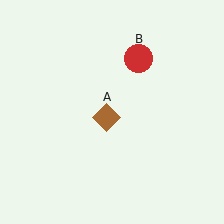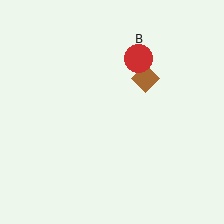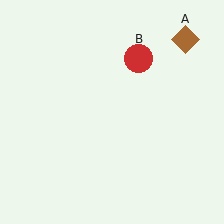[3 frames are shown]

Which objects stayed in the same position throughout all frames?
Red circle (object B) remained stationary.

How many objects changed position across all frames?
1 object changed position: brown diamond (object A).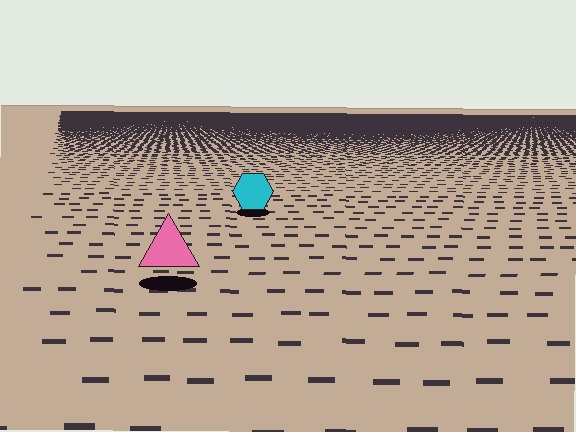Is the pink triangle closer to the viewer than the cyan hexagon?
Yes. The pink triangle is closer — you can tell from the texture gradient: the ground texture is coarser near it.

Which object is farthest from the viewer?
The cyan hexagon is farthest from the viewer. It appears smaller and the ground texture around it is denser.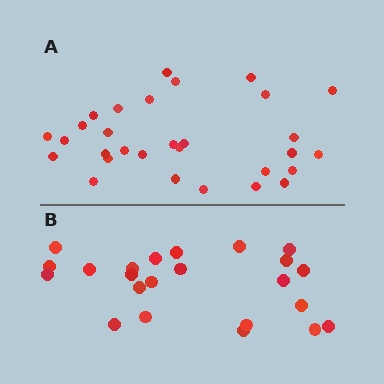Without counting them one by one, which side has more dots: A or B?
Region A (the top region) has more dots.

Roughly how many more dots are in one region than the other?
Region A has roughly 8 or so more dots than region B.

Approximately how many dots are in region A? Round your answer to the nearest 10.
About 30 dots.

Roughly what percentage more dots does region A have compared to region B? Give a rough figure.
About 30% more.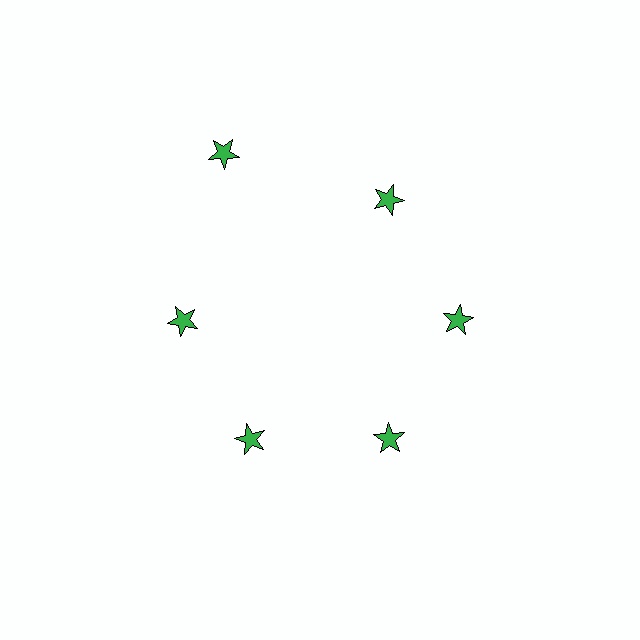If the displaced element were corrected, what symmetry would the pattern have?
It would have 6-fold rotational symmetry — the pattern would map onto itself every 60 degrees.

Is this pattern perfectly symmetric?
No. The 6 green stars are arranged in a ring, but one element near the 11 o'clock position is pushed outward from the center, breaking the 6-fold rotational symmetry.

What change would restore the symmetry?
The symmetry would be restored by moving it inward, back onto the ring so that all 6 stars sit at equal angles and equal distance from the center.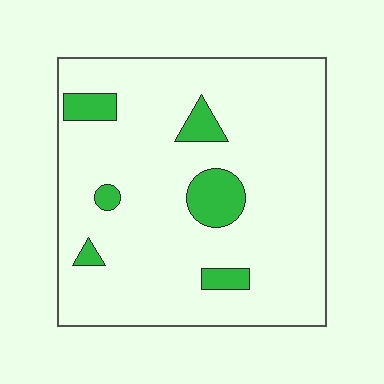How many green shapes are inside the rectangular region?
6.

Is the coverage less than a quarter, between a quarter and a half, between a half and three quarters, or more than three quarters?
Less than a quarter.